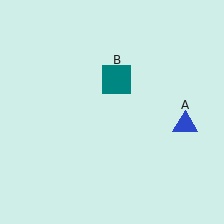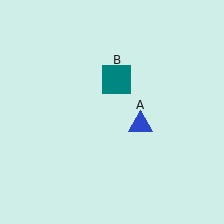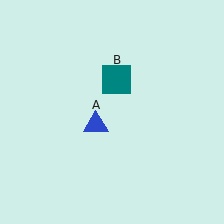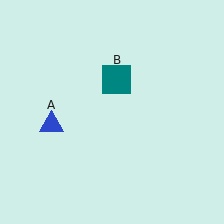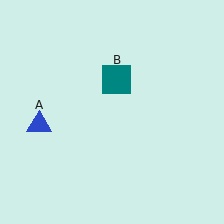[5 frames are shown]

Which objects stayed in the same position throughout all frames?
Teal square (object B) remained stationary.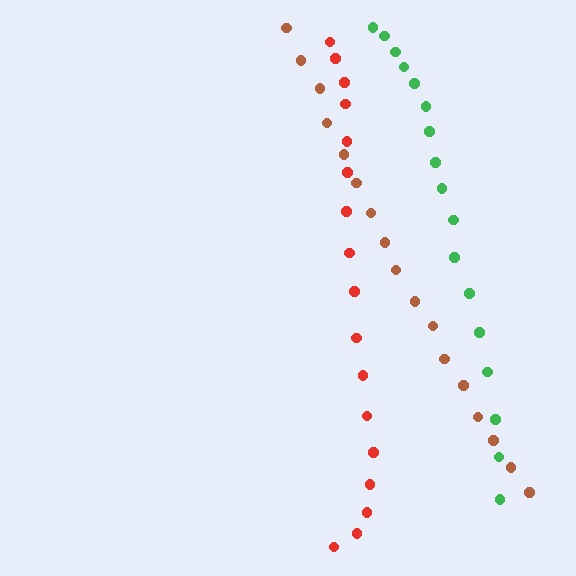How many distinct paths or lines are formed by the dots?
There are 3 distinct paths.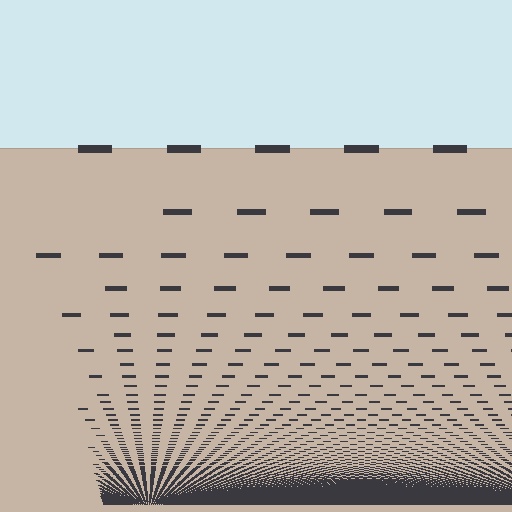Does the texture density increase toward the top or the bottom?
Density increases toward the bottom.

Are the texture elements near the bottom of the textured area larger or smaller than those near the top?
Smaller. The gradient is inverted — elements near the bottom are smaller and denser.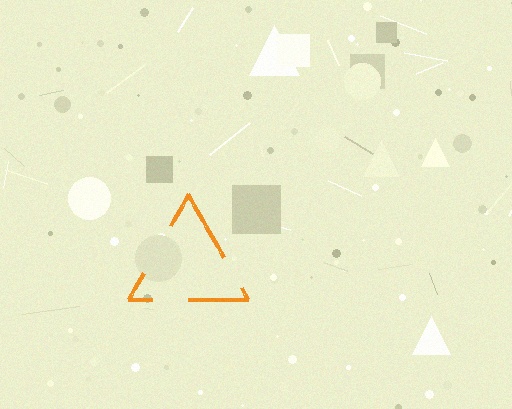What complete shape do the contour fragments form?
The contour fragments form a triangle.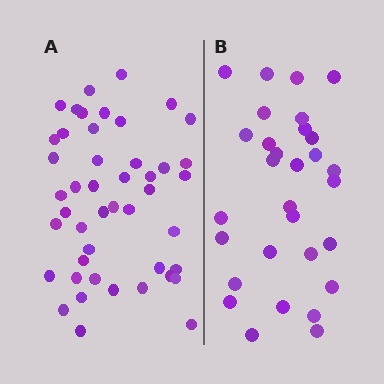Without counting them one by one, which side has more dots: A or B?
Region A (the left region) has more dots.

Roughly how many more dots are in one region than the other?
Region A has approximately 15 more dots than region B.